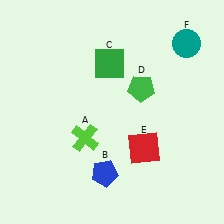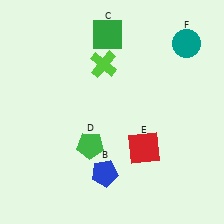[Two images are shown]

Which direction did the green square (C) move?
The green square (C) moved up.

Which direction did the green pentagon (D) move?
The green pentagon (D) moved down.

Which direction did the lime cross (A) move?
The lime cross (A) moved up.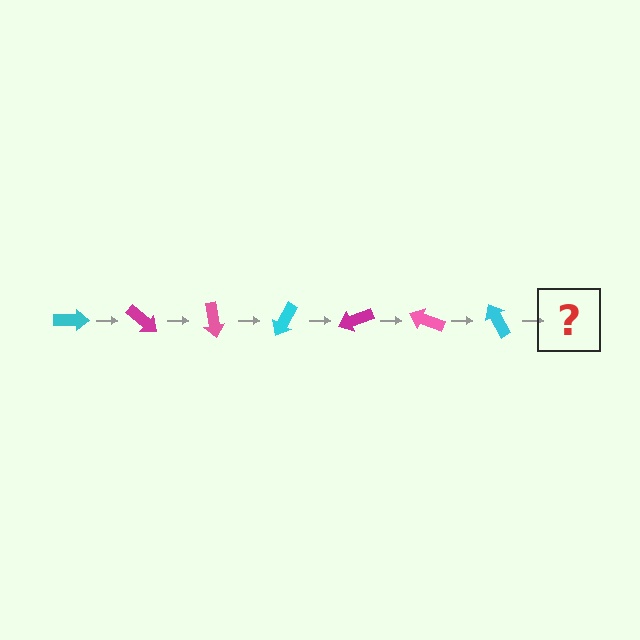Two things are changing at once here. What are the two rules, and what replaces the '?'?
The two rules are that it rotates 40 degrees each step and the color cycles through cyan, magenta, and pink. The '?' should be a magenta arrow, rotated 280 degrees from the start.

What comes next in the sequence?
The next element should be a magenta arrow, rotated 280 degrees from the start.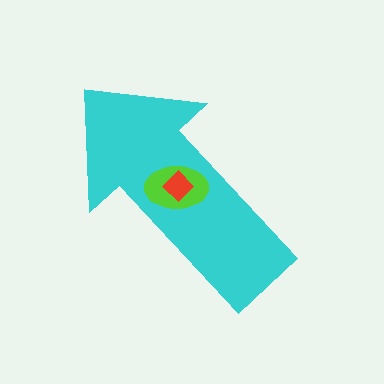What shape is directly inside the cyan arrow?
The lime ellipse.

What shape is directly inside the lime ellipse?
The red diamond.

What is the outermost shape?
The cyan arrow.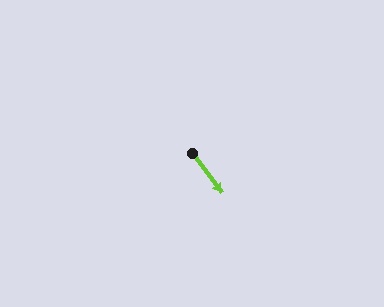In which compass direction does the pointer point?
Southeast.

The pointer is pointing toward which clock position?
Roughly 5 o'clock.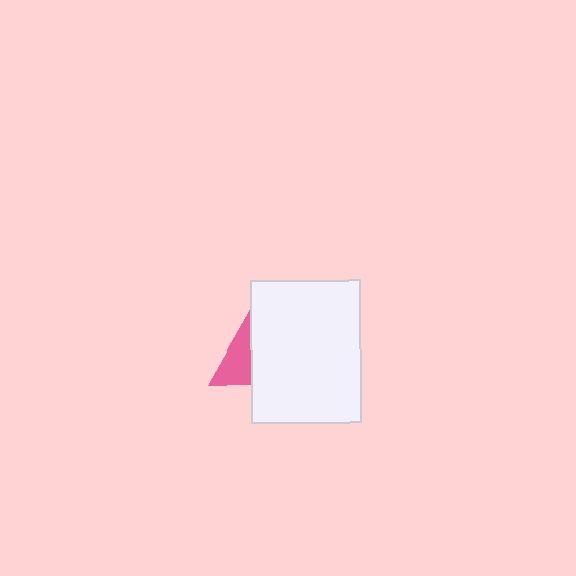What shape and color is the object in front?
The object in front is a white rectangle.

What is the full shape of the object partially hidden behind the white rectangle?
The partially hidden object is a pink triangle.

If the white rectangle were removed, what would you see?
You would see the complete pink triangle.